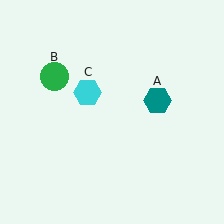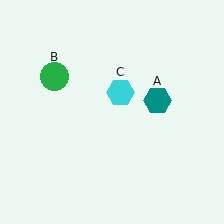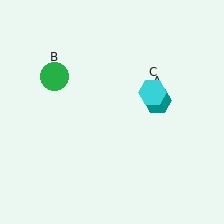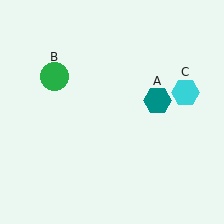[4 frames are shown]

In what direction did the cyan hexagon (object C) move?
The cyan hexagon (object C) moved right.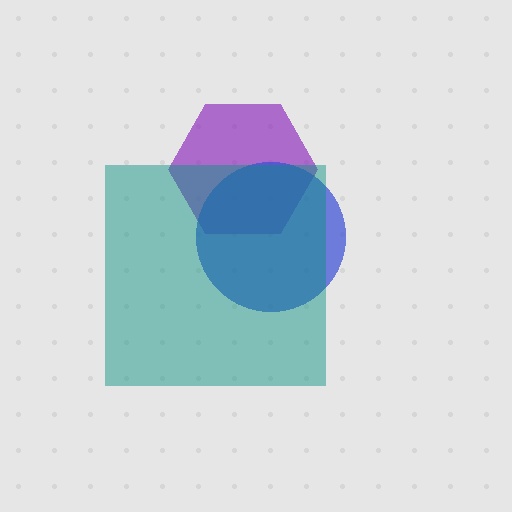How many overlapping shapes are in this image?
There are 3 overlapping shapes in the image.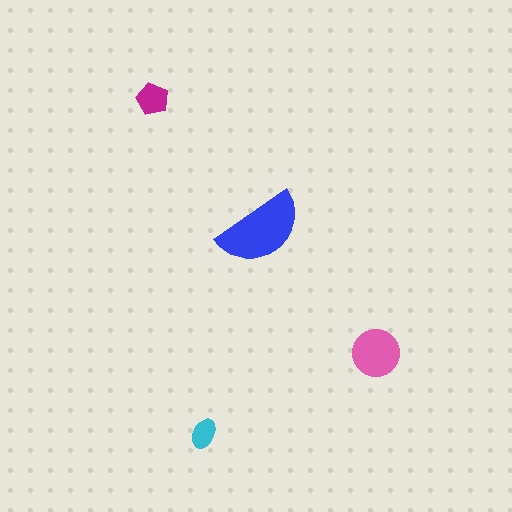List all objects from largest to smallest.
The blue semicircle, the pink circle, the magenta pentagon, the cyan ellipse.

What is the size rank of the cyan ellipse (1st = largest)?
4th.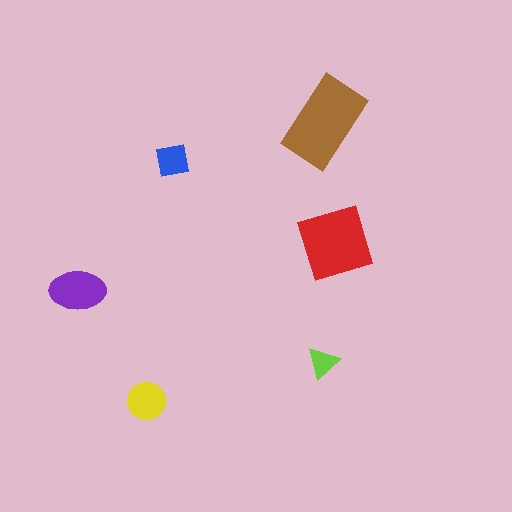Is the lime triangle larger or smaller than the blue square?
Smaller.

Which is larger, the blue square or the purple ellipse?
The purple ellipse.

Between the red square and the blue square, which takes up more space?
The red square.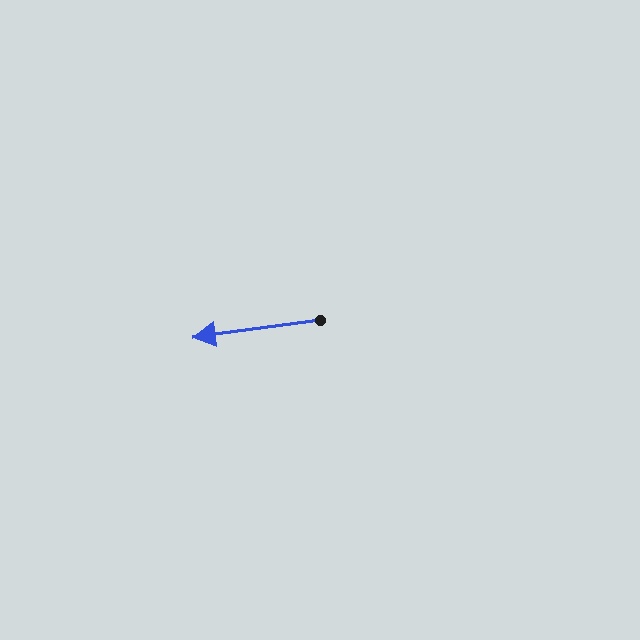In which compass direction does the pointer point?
West.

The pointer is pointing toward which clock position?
Roughly 9 o'clock.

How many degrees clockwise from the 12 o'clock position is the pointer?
Approximately 262 degrees.